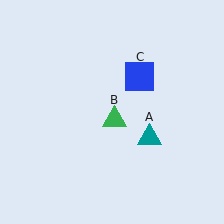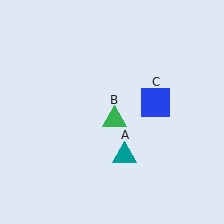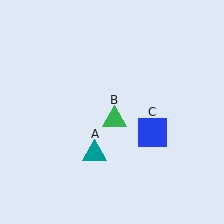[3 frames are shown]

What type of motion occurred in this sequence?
The teal triangle (object A), blue square (object C) rotated clockwise around the center of the scene.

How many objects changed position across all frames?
2 objects changed position: teal triangle (object A), blue square (object C).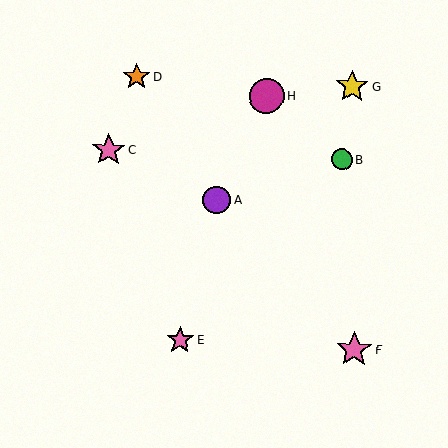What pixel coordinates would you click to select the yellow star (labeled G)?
Click at (352, 86) to select the yellow star G.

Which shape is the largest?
The pink star (labeled F) is the largest.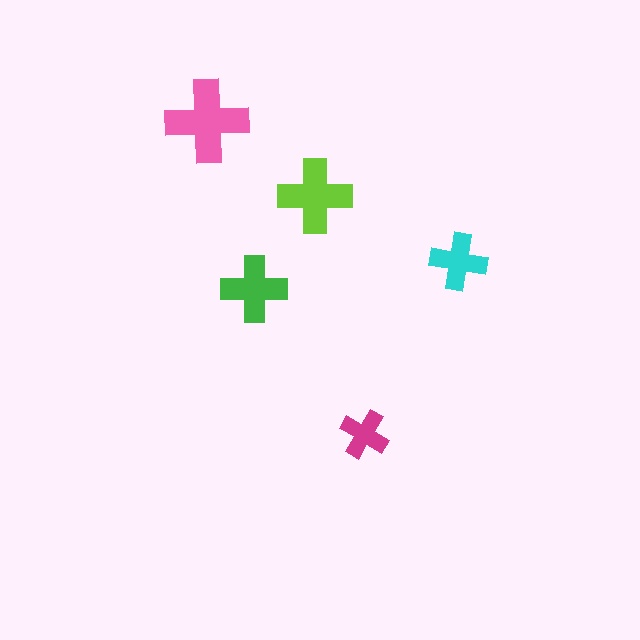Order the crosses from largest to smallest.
the pink one, the lime one, the green one, the cyan one, the magenta one.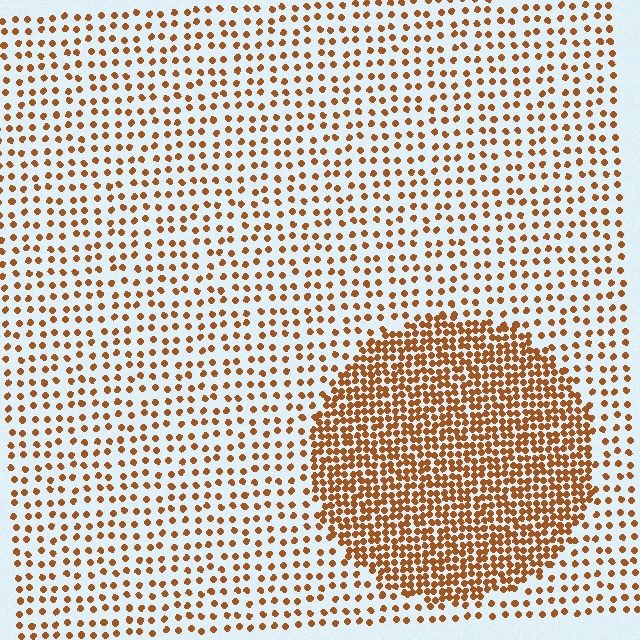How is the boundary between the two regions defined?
The boundary is defined by a change in element density (approximately 2.5x ratio). All elements are the same color, size, and shape.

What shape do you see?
I see a circle.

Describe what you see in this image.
The image contains small brown elements arranged at two different densities. A circle-shaped region is visible where the elements are more densely packed than the surrounding area.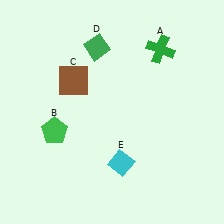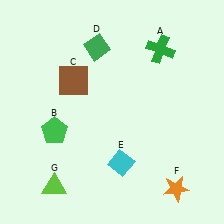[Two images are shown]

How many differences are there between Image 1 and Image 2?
There are 2 differences between the two images.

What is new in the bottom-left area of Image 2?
A lime triangle (G) was added in the bottom-left area of Image 2.